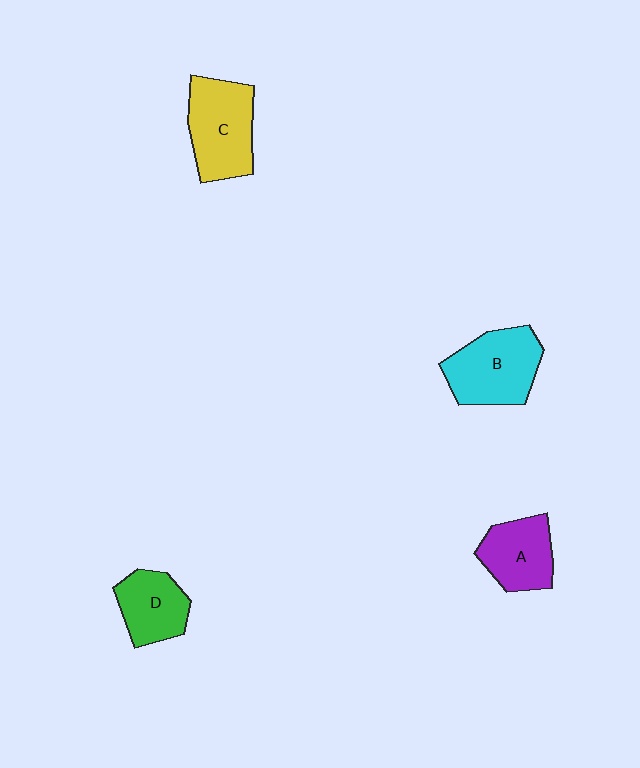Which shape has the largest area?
Shape B (cyan).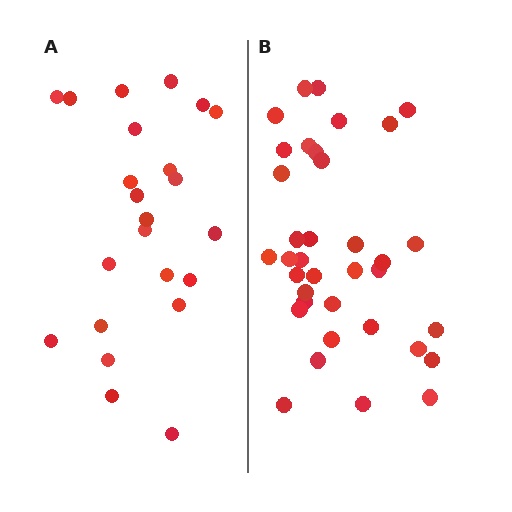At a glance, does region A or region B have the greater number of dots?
Region B (the right region) has more dots.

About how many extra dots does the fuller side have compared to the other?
Region B has approximately 15 more dots than region A.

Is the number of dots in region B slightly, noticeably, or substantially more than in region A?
Region B has substantially more. The ratio is roughly 1.6 to 1.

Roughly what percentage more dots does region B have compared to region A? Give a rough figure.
About 55% more.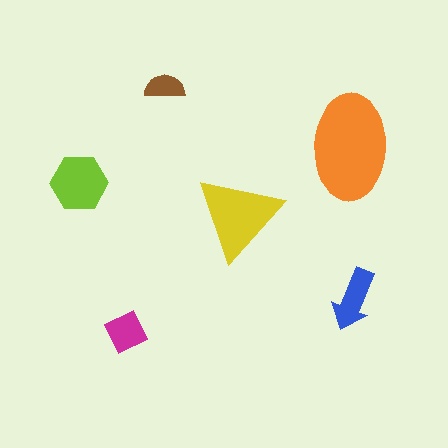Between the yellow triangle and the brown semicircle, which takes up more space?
The yellow triangle.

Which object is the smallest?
The brown semicircle.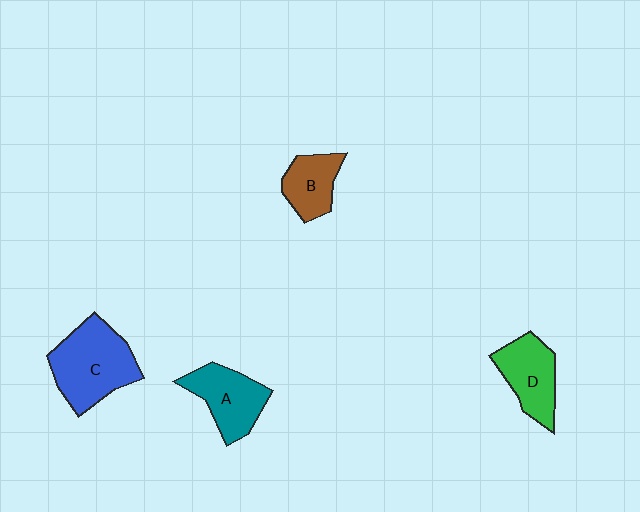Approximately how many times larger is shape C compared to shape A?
Approximately 1.4 times.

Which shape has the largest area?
Shape C (blue).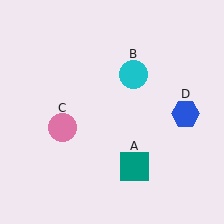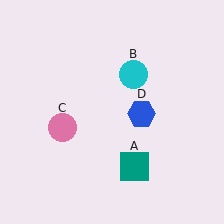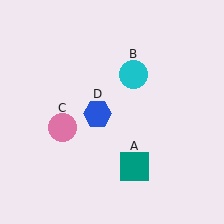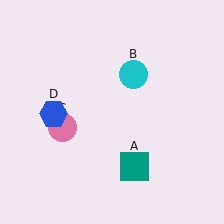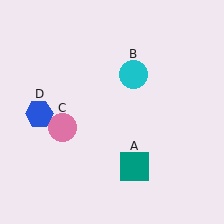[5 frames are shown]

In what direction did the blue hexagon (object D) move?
The blue hexagon (object D) moved left.